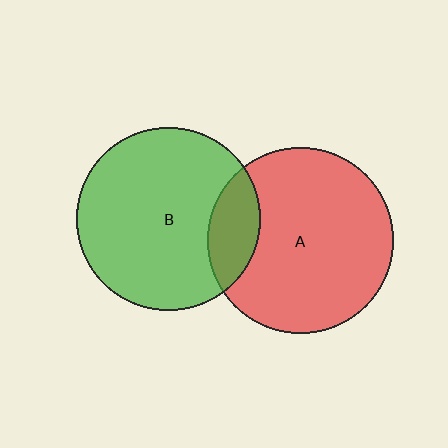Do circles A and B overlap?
Yes.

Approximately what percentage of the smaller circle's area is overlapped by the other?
Approximately 15%.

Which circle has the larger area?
Circle A (red).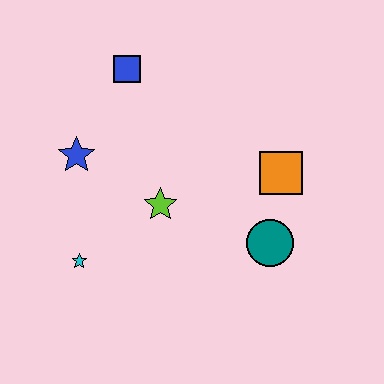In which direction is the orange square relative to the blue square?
The orange square is to the right of the blue square.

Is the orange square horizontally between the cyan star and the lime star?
No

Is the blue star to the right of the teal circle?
No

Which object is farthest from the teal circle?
The blue square is farthest from the teal circle.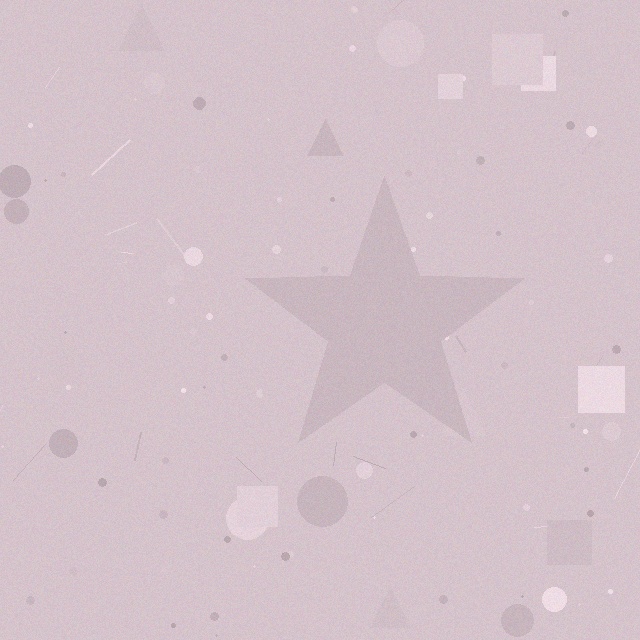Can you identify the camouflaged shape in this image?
The camouflaged shape is a star.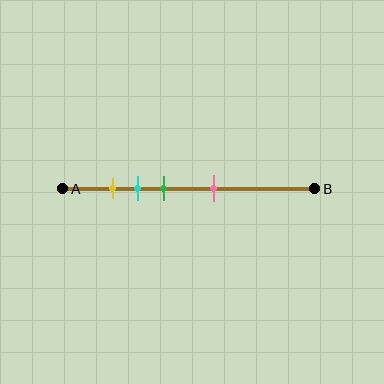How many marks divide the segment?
There are 4 marks dividing the segment.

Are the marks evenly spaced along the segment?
No, the marks are not evenly spaced.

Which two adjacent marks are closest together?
The yellow and cyan marks are the closest adjacent pair.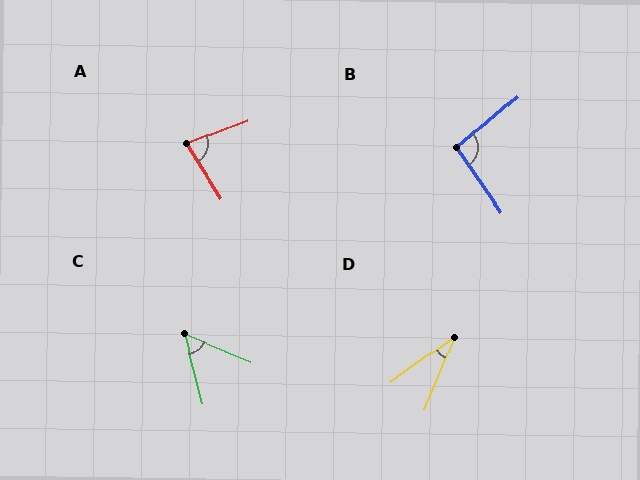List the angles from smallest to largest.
D (32°), C (54°), A (79°), B (95°).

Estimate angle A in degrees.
Approximately 79 degrees.